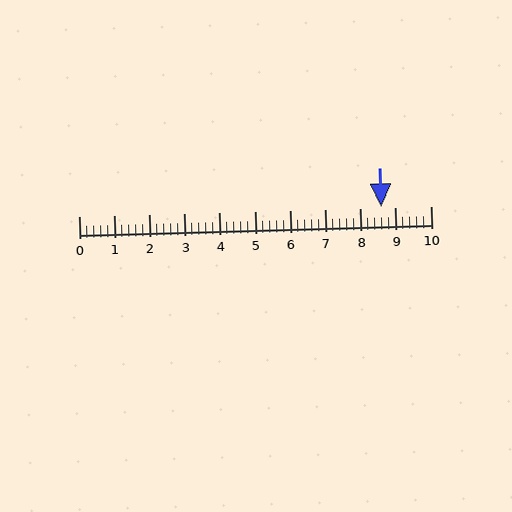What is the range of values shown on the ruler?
The ruler shows values from 0 to 10.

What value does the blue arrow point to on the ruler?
The blue arrow points to approximately 8.6.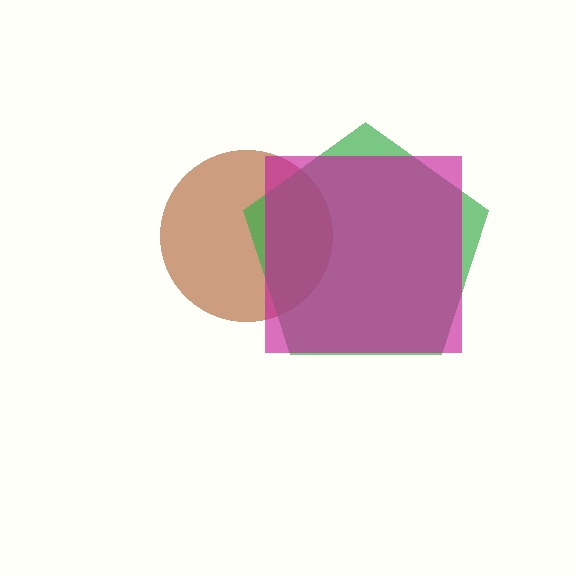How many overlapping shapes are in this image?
There are 3 overlapping shapes in the image.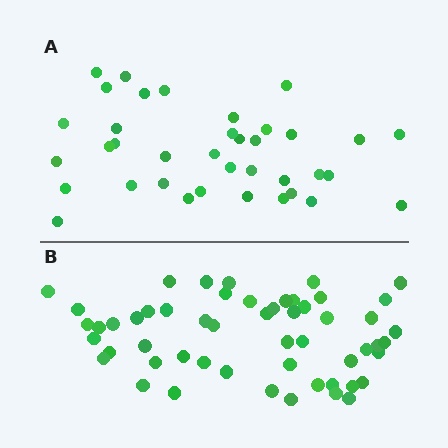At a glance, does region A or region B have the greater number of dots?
Region B (the bottom region) has more dots.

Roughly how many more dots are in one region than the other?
Region B has approximately 15 more dots than region A.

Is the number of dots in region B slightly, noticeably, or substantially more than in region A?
Region B has substantially more. The ratio is roughly 1.5 to 1.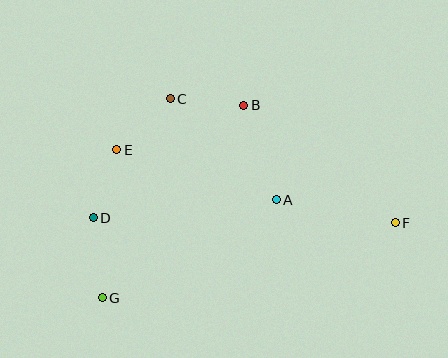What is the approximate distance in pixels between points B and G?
The distance between B and G is approximately 239 pixels.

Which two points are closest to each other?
Points D and E are closest to each other.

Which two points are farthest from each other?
Points F and G are farthest from each other.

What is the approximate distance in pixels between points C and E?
The distance between C and E is approximately 74 pixels.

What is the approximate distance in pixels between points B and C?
The distance between B and C is approximately 74 pixels.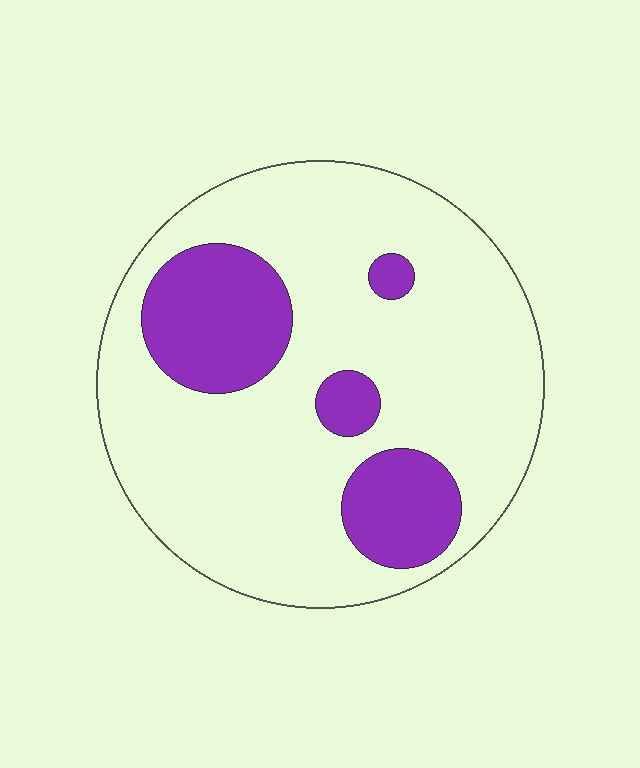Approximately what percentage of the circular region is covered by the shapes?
Approximately 20%.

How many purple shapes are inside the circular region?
4.